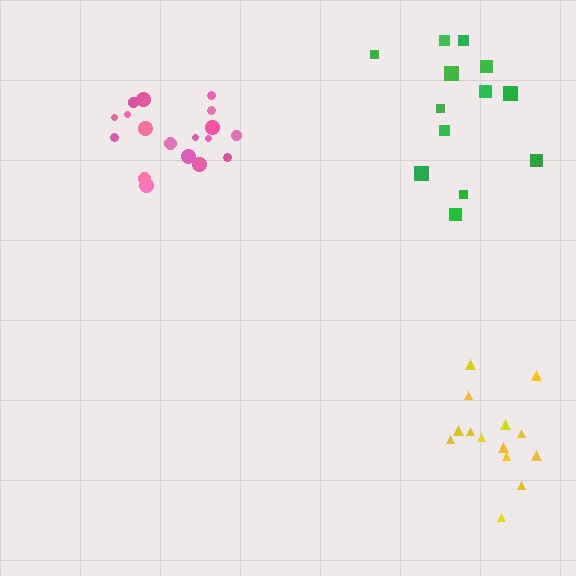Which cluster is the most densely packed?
Pink.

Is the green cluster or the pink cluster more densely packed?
Pink.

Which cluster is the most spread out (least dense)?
Green.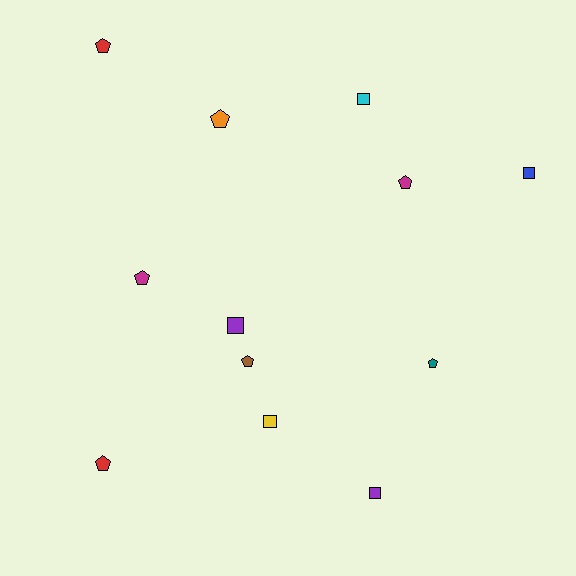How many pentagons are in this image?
There are 7 pentagons.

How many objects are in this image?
There are 12 objects.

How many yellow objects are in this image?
There is 1 yellow object.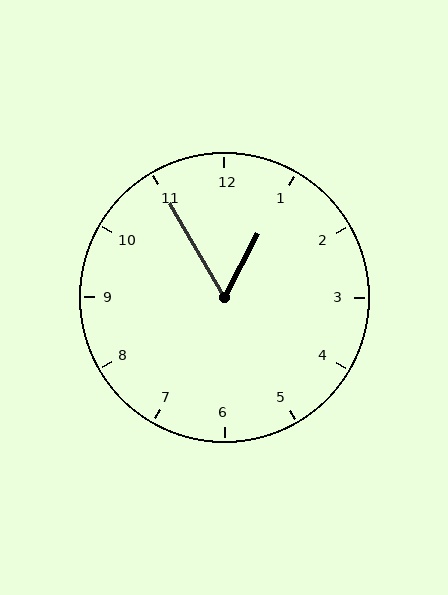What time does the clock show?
12:55.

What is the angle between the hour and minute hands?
Approximately 58 degrees.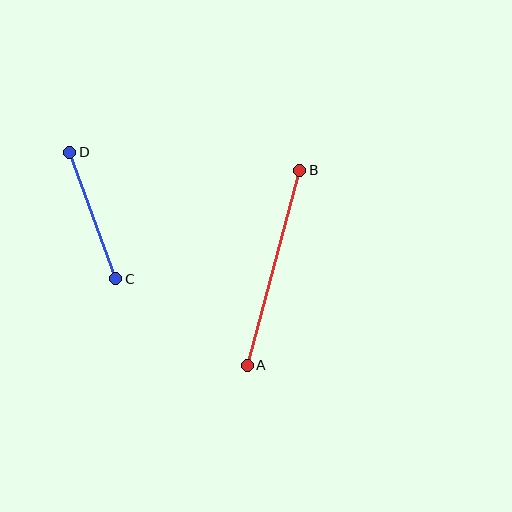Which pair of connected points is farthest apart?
Points A and B are farthest apart.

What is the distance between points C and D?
The distance is approximately 135 pixels.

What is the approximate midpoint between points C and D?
The midpoint is at approximately (93, 216) pixels.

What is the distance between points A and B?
The distance is approximately 202 pixels.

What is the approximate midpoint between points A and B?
The midpoint is at approximately (273, 268) pixels.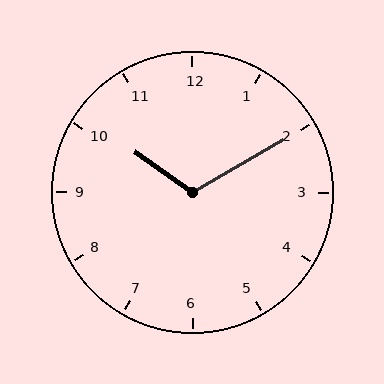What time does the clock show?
10:10.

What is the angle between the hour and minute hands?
Approximately 115 degrees.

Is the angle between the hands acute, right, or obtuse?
It is obtuse.